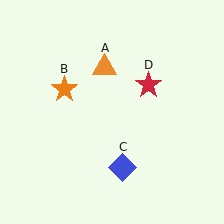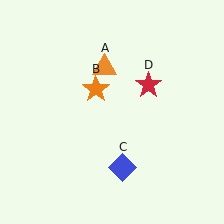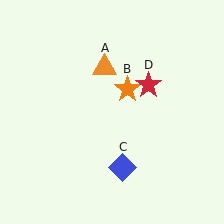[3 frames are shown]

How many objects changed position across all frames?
1 object changed position: orange star (object B).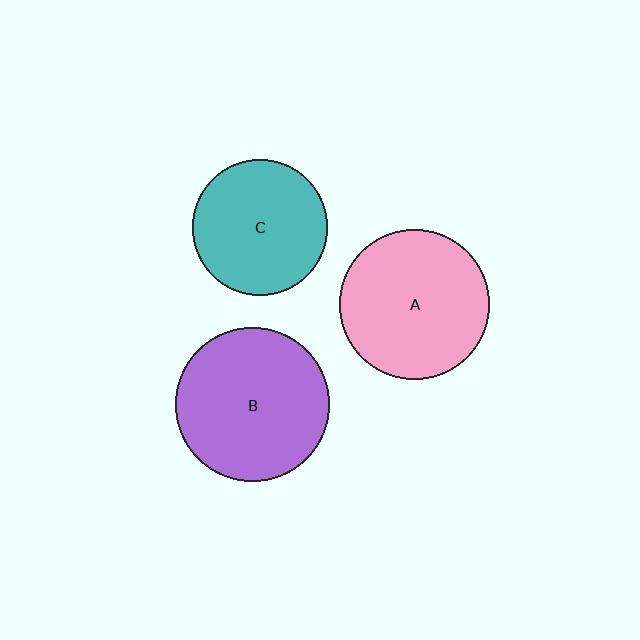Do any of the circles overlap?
No, none of the circles overlap.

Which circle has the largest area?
Circle B (purple).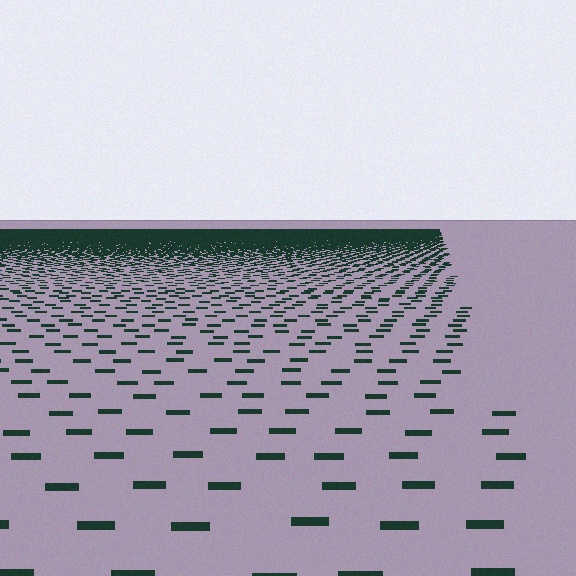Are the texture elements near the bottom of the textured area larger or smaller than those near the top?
Larger. Near the bottom, elements are closer to the viewer and appear at a bigger on-screen size.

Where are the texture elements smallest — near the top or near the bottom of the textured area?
Near the top.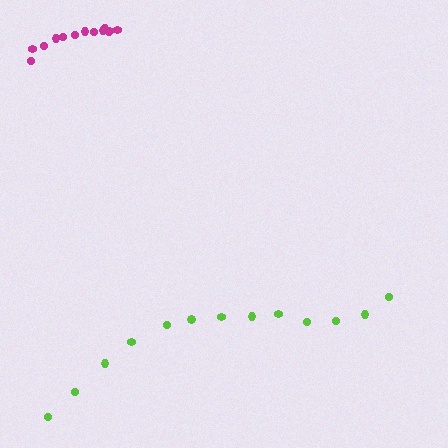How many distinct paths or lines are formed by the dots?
There are 2 distinct paths.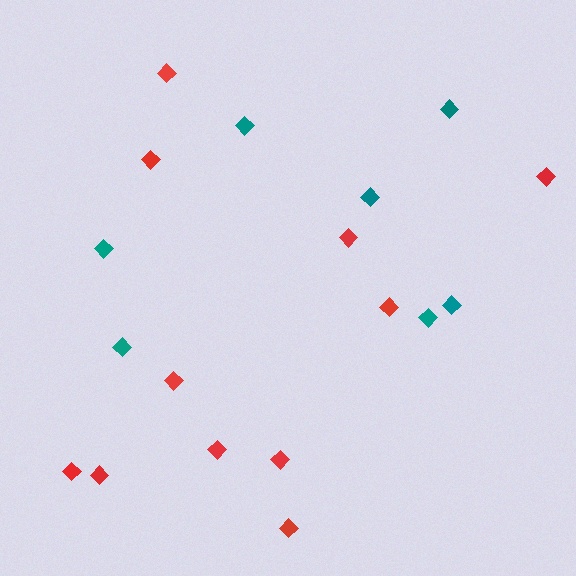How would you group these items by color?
There are 2 groups: one group of red diamonds (11) and one group of teal diamonds (7).